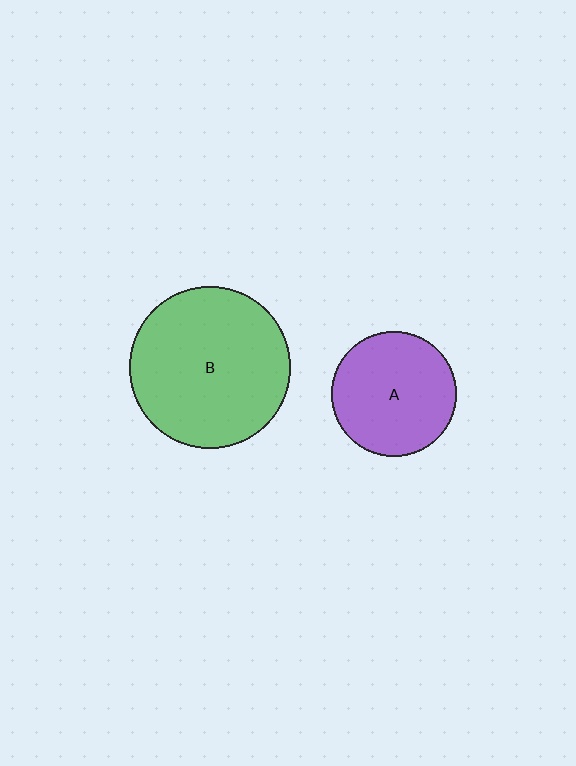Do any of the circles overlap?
No, none of the circles overlap.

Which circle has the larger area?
Circle B (green).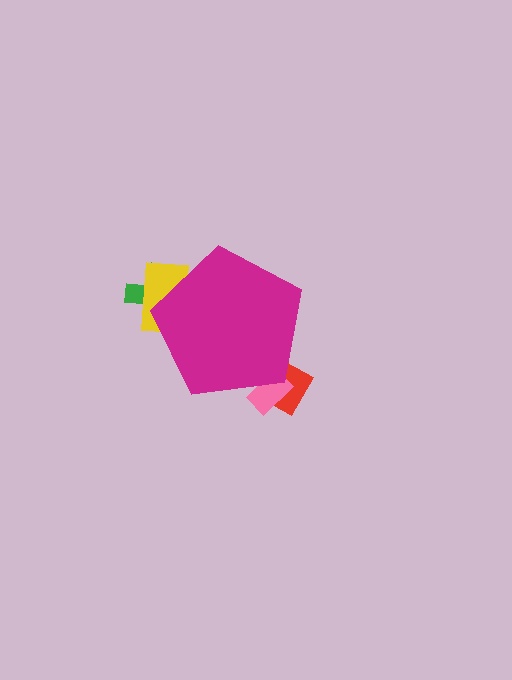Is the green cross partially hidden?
Yes, the green cross is partially hidden behind the magenta pentagon.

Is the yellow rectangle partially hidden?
Yes, the yellow rectangle is partially hidden behind the magenta pentagon.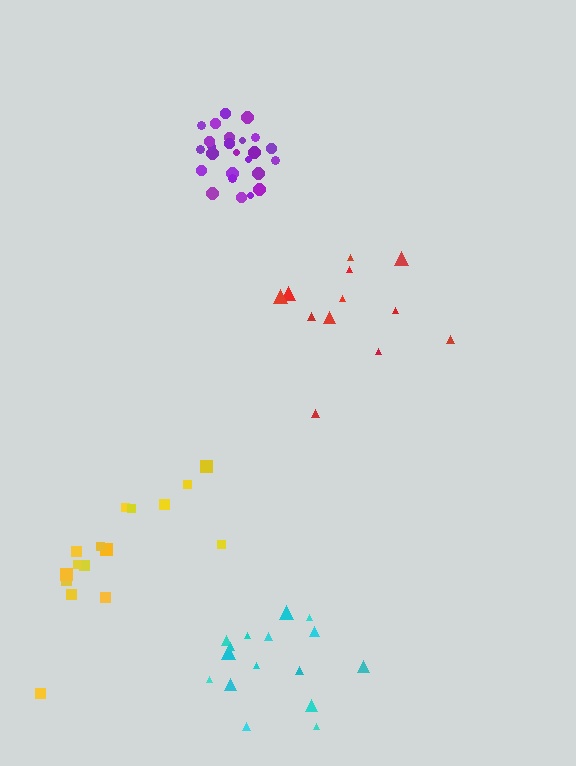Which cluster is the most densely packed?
Purple.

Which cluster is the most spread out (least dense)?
Red.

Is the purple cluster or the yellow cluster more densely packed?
Purple.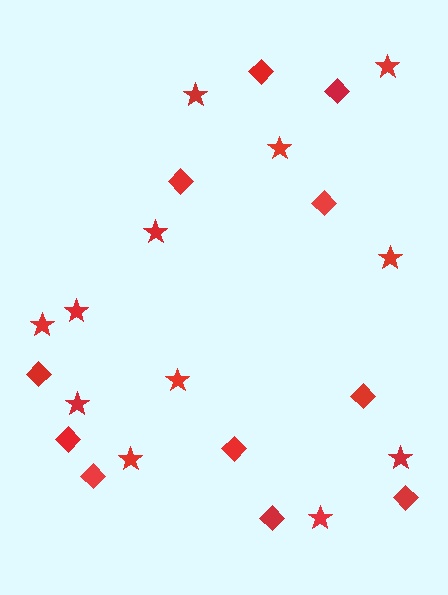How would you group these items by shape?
There are 2 groups: one group of diamonds (11) and one group of stars (12).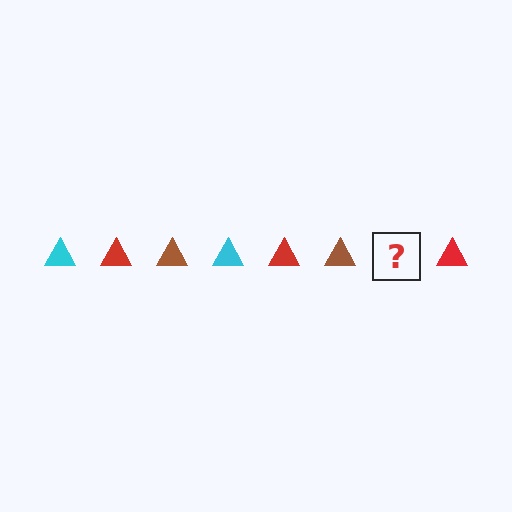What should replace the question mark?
The question mark should be replaced with a cyan triangle.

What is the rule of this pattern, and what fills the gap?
The rule is that the pattern cycles through cyan, red, brown triangles. The gap should be filled with a cyan triangle.